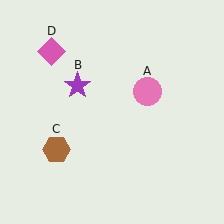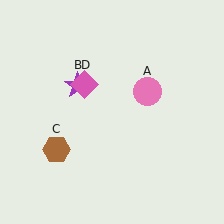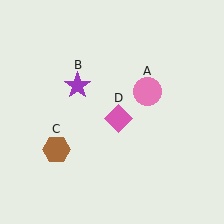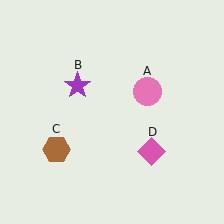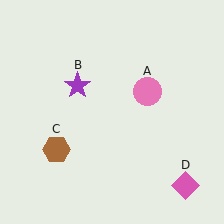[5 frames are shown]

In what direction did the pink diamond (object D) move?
The pink diamond (object D) moved down and to the right.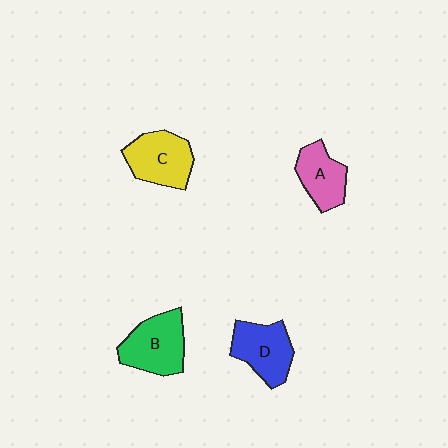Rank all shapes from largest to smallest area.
From largest to smallest: B (green), C (yellow), D (blue), A (pink).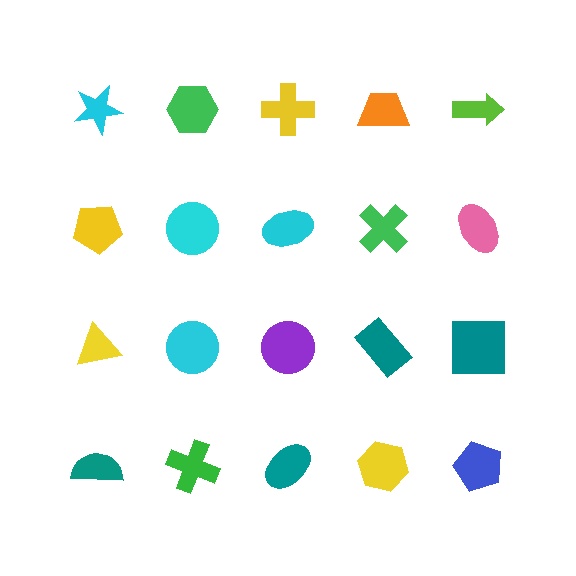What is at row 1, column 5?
A lime arrow.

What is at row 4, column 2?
A green cross.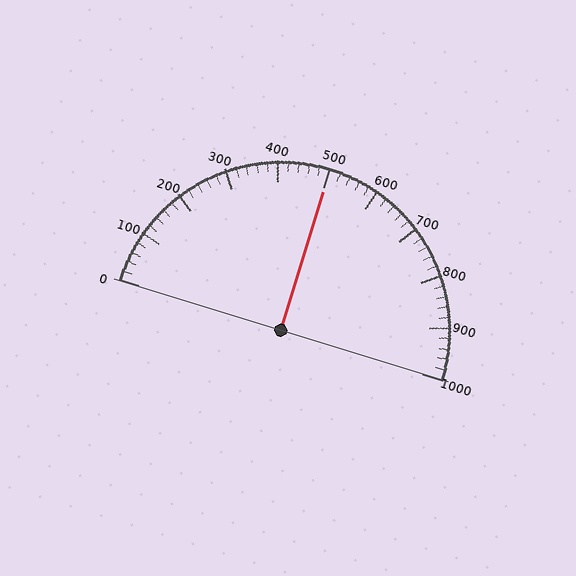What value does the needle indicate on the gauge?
The needle indicates approximately 500.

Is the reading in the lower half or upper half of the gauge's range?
The reading is in the upper half of the range (0 to 1000).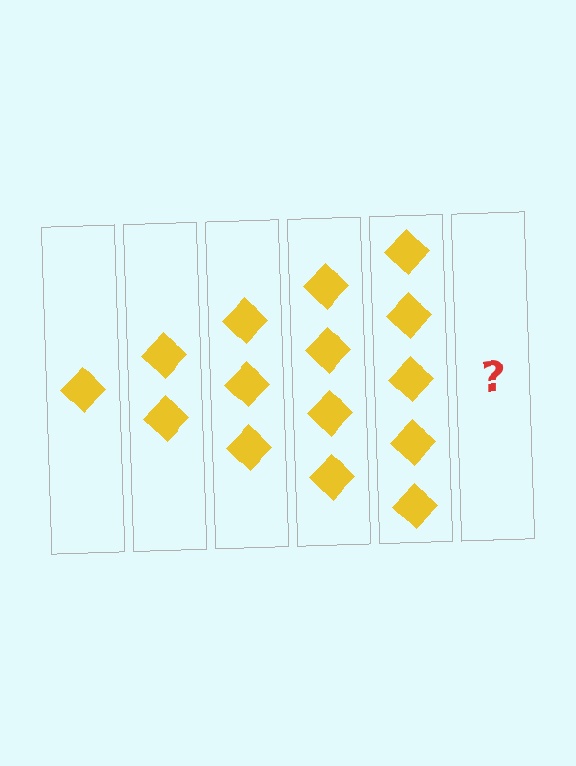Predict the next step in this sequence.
The next step is 6 diamonds.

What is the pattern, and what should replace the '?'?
The pattern is that each step adds one more diamond. The '?' should be 6 diamonds.